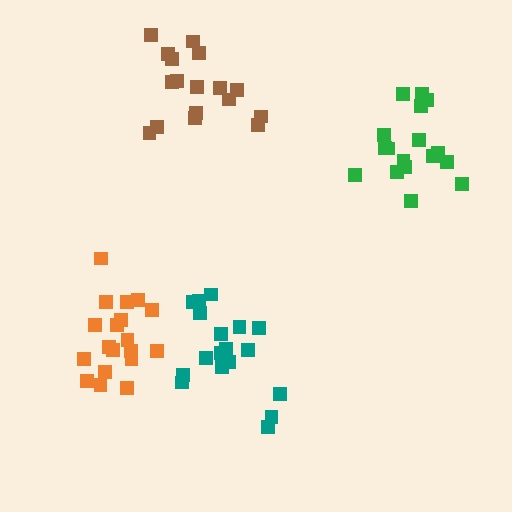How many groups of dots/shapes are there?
There are 4 groups.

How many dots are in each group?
Group 1: 17 dots, Group 2: 18 dots, Group 3: 17 dots, Group 4: 19 dots (71 total).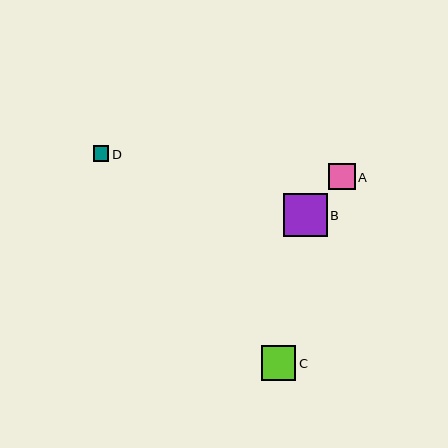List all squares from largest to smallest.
From largest to smallest: B, C, A, D.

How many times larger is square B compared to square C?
Square B is approximately 1.3 times the size of square C.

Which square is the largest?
Square B is the largest with a size of approximately 43 pixels.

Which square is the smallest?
Square D is the smallest with a size of approximately 16 pixels.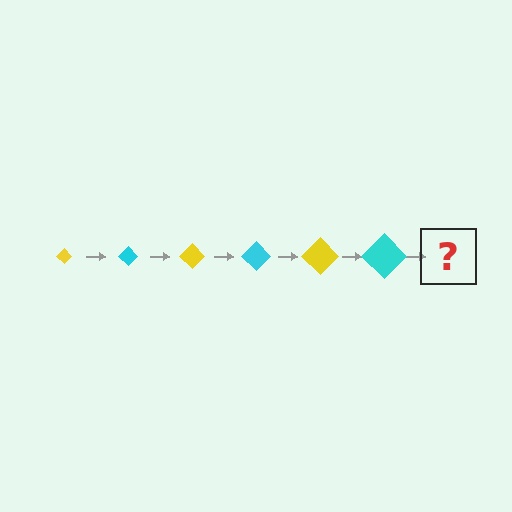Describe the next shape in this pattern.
It should be a yellow diamond, larger than the previous one.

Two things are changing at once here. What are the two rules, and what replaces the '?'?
The two rules are that the diamond grows larger each step and the color cycles through yellow and cyan. The '?' should be a yellow diamond, larger than the previous one.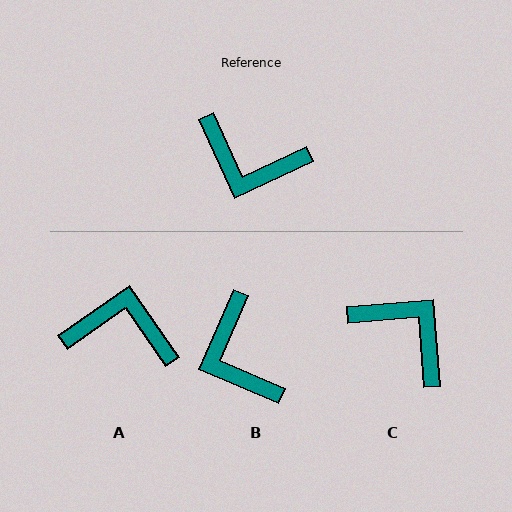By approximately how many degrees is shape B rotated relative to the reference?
Approximately 48 degrees clockwise.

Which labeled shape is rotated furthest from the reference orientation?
A, about 170 degrees away.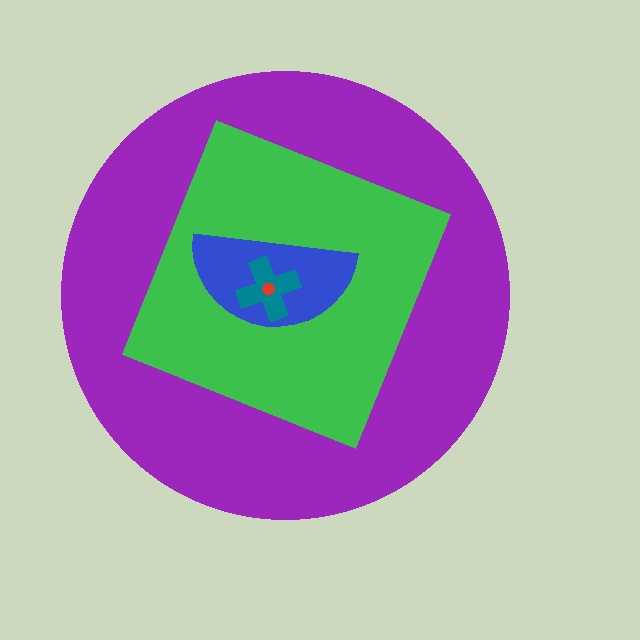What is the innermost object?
The red hexagon.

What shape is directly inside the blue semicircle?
The teal cross.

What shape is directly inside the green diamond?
The blue semicircle.